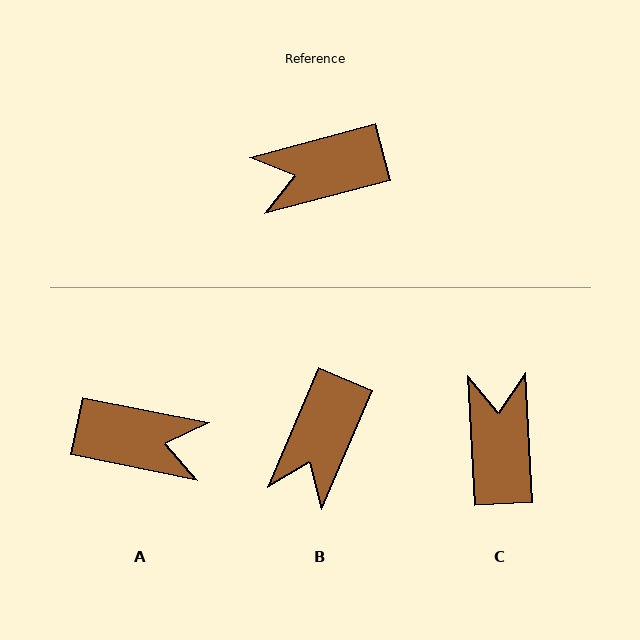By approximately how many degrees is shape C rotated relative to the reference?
Approximately 102 degrees clockwise.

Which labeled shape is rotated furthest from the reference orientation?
A, about 154 degrees away.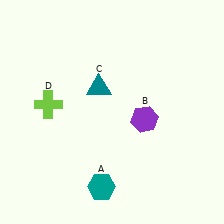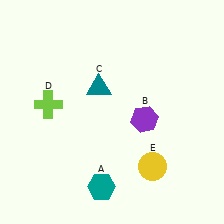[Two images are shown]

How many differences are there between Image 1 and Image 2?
There is 1 difference between the two images.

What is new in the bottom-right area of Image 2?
A yellow circle (E) was added in the bottom-right area of Image 2.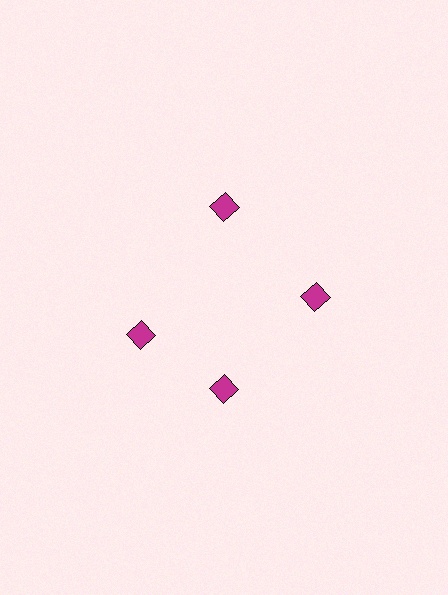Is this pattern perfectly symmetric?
No. The 4 magenta diamonds are arranged in a ring, but one element near the 9 o'clock position is rotated out of alignment along the ring, breaking the 4-fold rotational symmetry.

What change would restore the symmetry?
The symmetry would be restored by rotating it back into even spacing with its neighbors so that all 4 diamonds sit at equal angles and equal distance from the center.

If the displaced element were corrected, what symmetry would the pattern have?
It would have 4-fold rotational symmetry — the pattern would map onto itself every 90 degrees.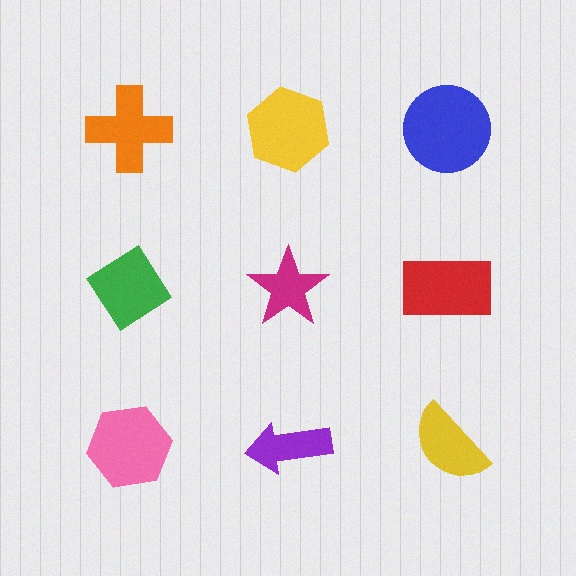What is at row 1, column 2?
A yellow hexagon.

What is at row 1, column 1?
An orange cross.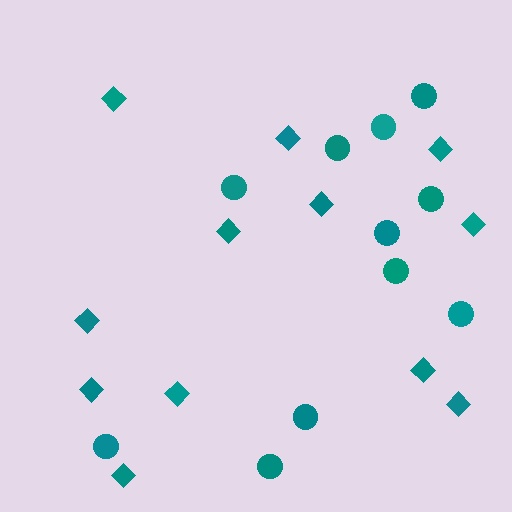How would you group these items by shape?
There are 2 groups: one group of circles (11) and one group of diamonds (12).